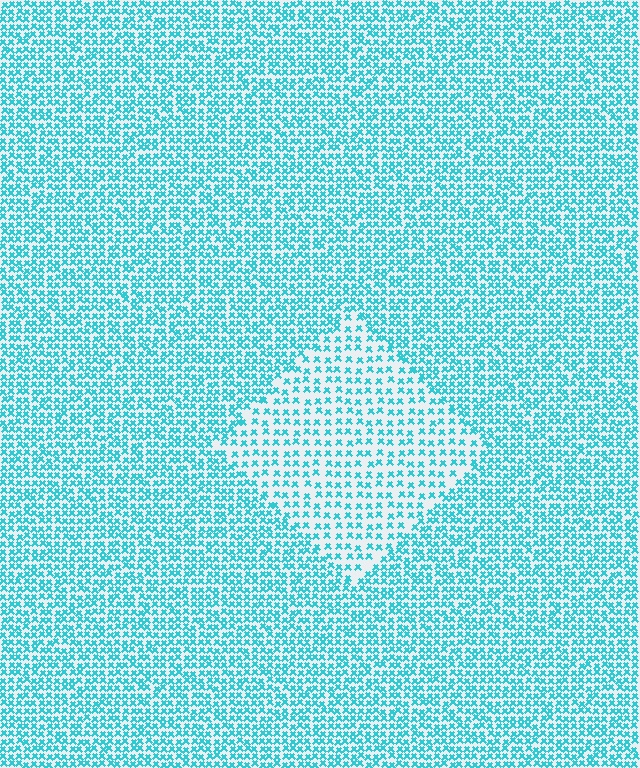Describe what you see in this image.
The image contains small cyan elements arranged at two different densities. A diamond-shaped region is visible where the elements are less densely packed than the surrounding area.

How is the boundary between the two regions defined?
The boundary is defined by a change in element density (approximately 1.9x ratio). All elements are the same color, size, and shape.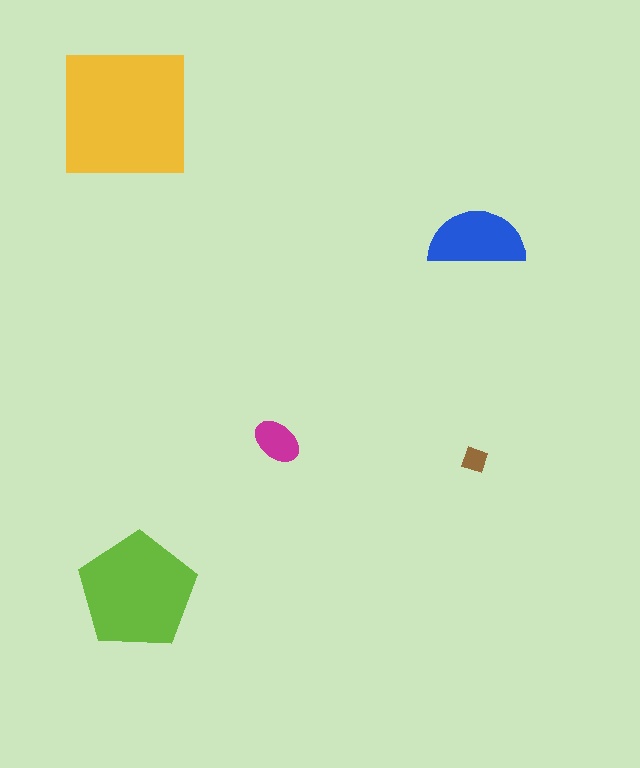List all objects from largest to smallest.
The yellow square, the lime pentagon, the blue semicircle, the magenta ellipse, the brown diamond.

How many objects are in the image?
There are 5 objects in the image.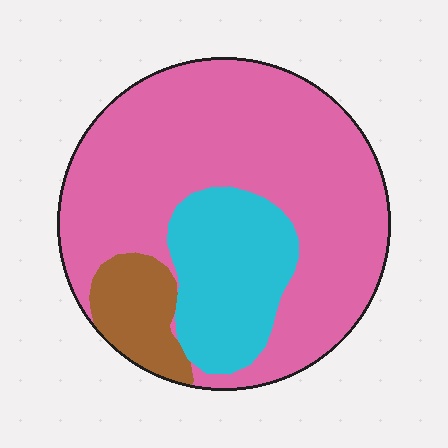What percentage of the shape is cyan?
Cyan takes up about one fifth (1/5) of the shape.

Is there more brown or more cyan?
Cyan.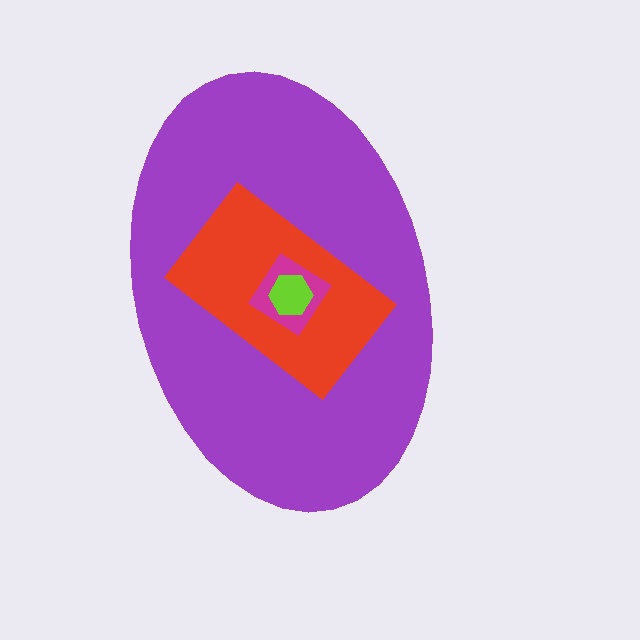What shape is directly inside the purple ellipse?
The red rectangle.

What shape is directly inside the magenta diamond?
The lime hexagon.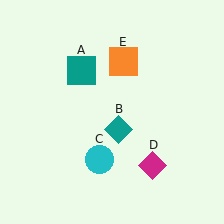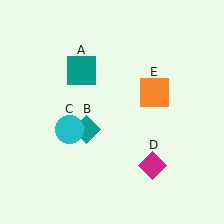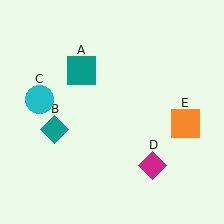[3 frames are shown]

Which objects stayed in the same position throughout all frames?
Teal square (object A) and magenta diamond (object D) remained stationary.